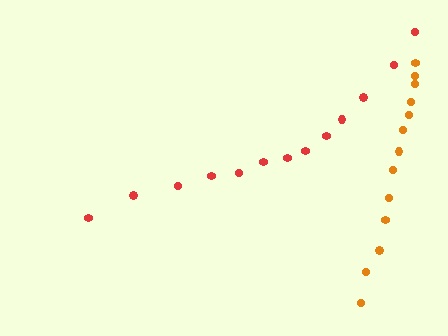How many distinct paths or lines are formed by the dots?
There are 2 distinct paths.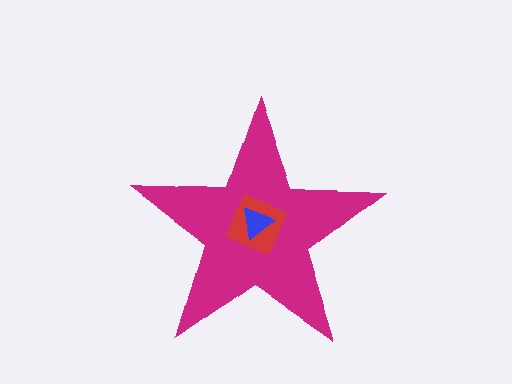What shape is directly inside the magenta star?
The red square.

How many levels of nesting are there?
3.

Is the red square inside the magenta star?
Yes.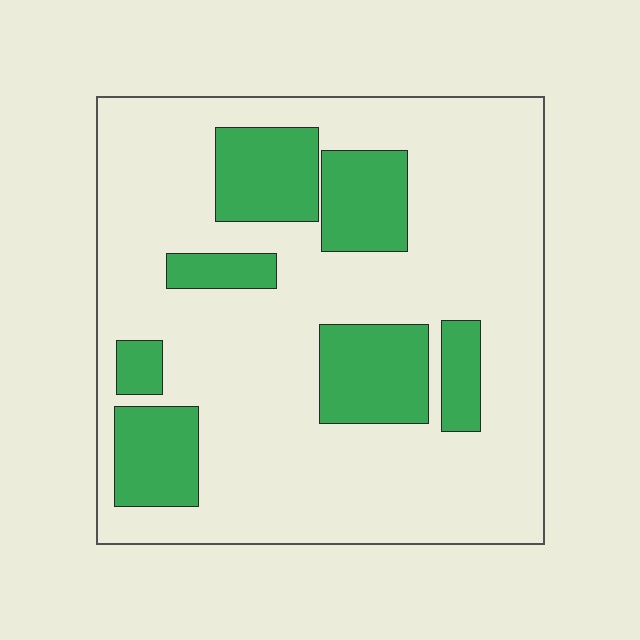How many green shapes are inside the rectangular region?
7.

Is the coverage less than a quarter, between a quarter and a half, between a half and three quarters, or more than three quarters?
Less than a quarter.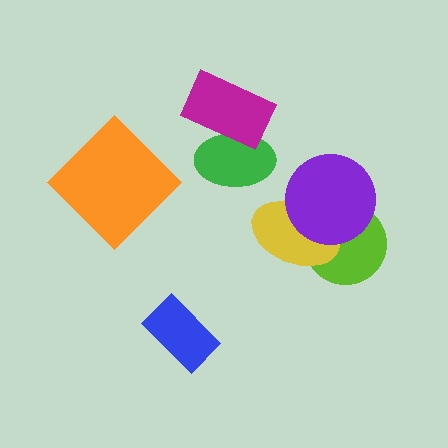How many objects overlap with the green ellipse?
1 object overlaps with the green ellipse.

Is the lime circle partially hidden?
Yes, it is partially covered by another shape.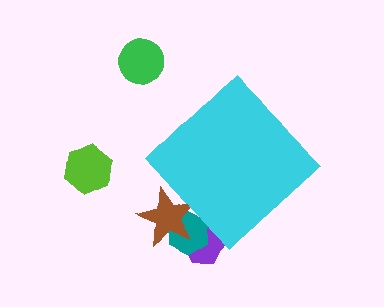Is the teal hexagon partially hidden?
Yes, the teal hexagon is partially hidden behind the cyan diamond.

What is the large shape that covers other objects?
A cyan diamond.